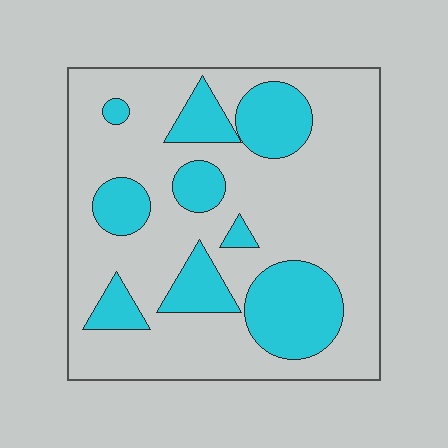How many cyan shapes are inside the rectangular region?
9.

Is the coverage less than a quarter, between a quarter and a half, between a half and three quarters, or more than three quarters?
Between a quarter and a half.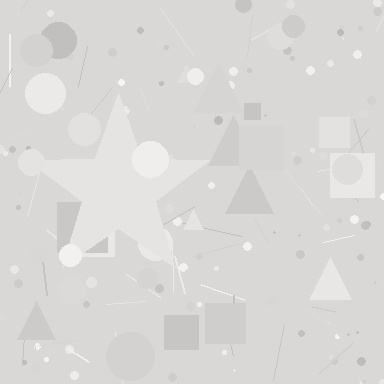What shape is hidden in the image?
A star is hidden in the image.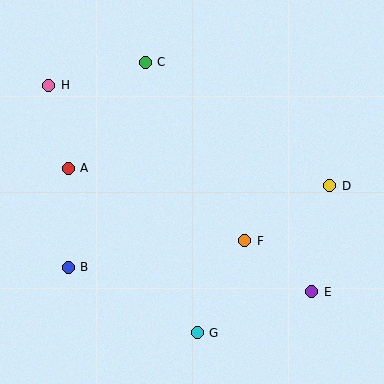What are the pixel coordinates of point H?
Point H is at (49, 85).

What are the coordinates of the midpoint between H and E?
The midpoint between H and E is at (180, 188).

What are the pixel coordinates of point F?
Point F is at (245, 241).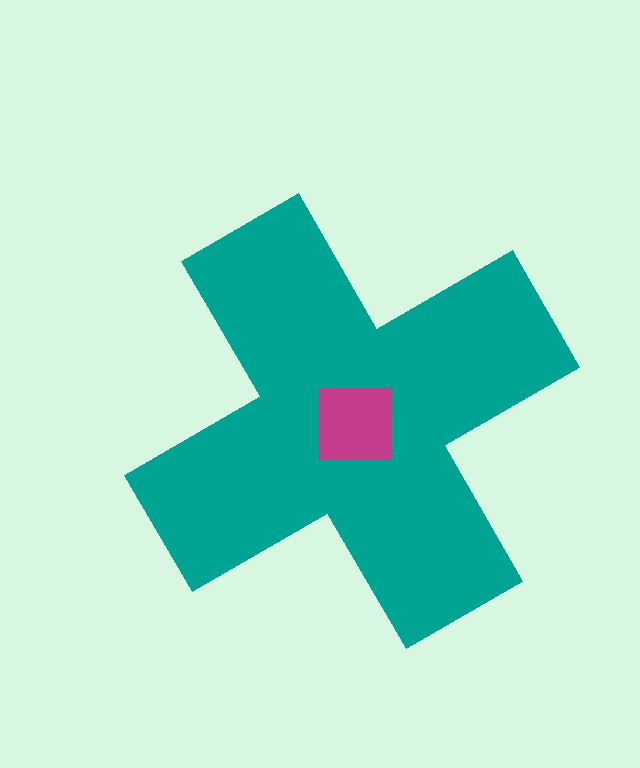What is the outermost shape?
The teal cross.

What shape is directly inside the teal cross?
The magenta square.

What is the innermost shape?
The magenta square.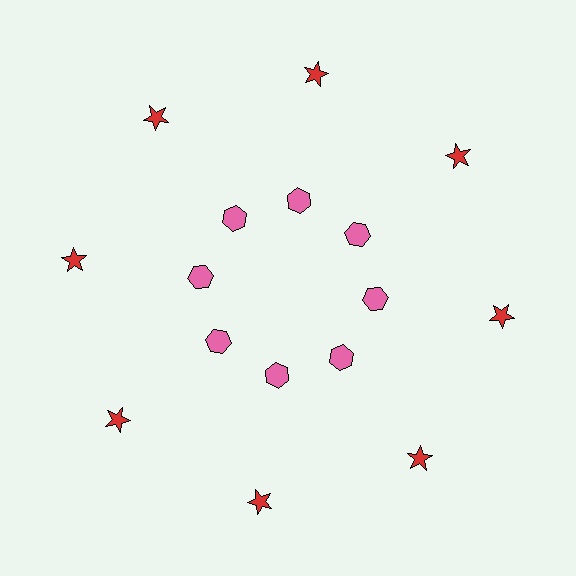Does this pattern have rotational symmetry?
Yes, this pattern has 8-fold rotational symmetry. It looks the same after rotating 45 degrees around the center.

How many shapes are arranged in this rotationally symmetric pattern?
There are 16 shapes, arranged in 8 groups of 2.